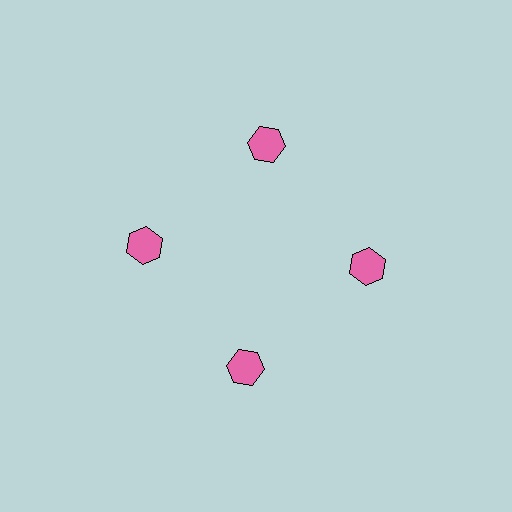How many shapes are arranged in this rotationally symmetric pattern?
There are 4 shapes, arranged in 4 groups of 1.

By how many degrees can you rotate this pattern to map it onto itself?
The pattern maps onto itself every 90 degrees of rotation.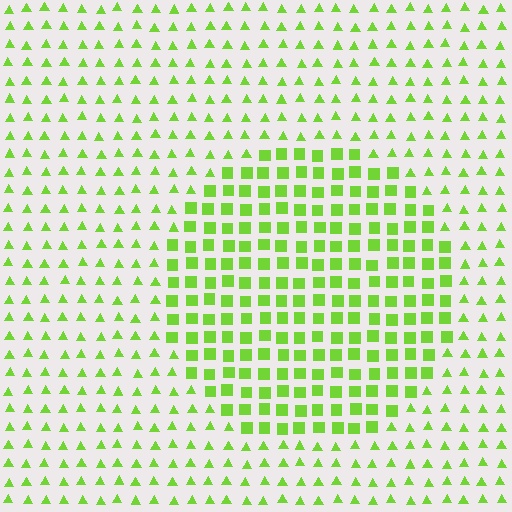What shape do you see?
I see a circle.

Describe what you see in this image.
The image is filled with small lime elements arranged in a uniform grid. A circle-shaped region contains squares, while the surrounding area contains triangles. The boundary is defined purely by the change in element shape.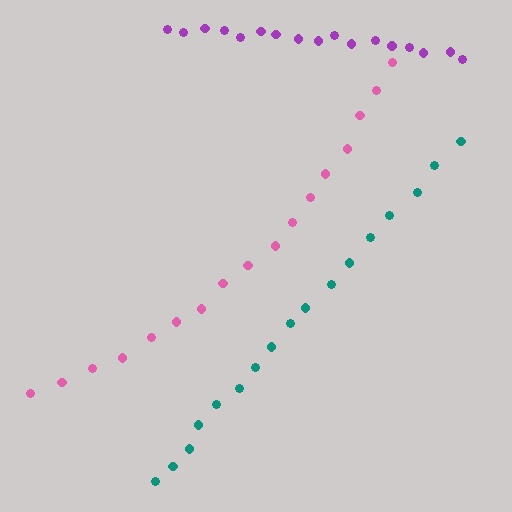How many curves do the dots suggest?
There are 3 distinct paths.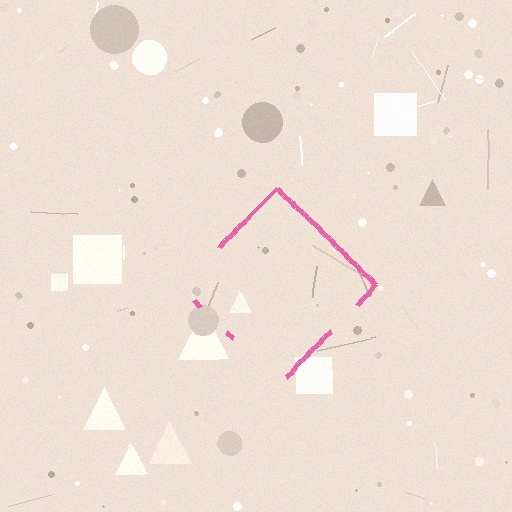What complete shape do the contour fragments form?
The contour fragments form a diamond.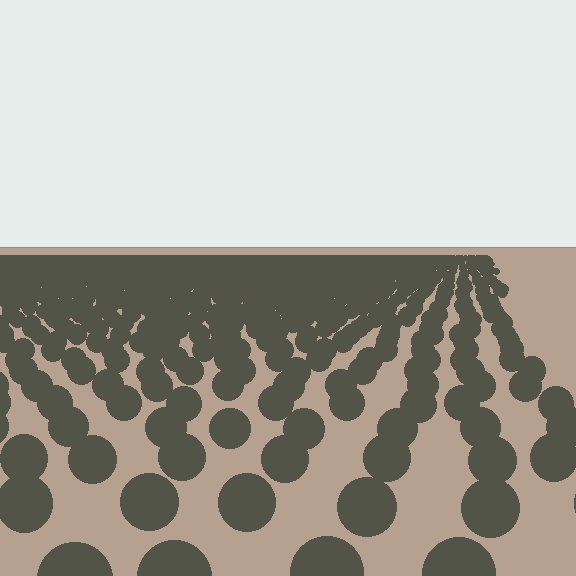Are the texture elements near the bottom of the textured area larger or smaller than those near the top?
Larger. Near the bottom, elements are closer to the viewer and appear at a bigger on-screen size.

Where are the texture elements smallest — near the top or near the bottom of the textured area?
Near the top.